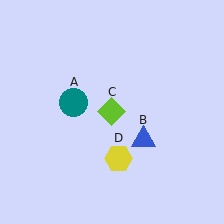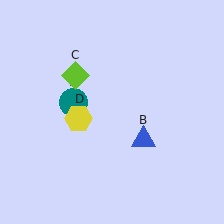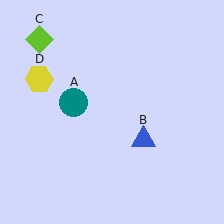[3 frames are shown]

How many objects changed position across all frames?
2 objects changed position: lime diamond (object C), yellow hexagon (object D).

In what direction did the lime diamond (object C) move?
The lime diamond (object C) moved up and to the left.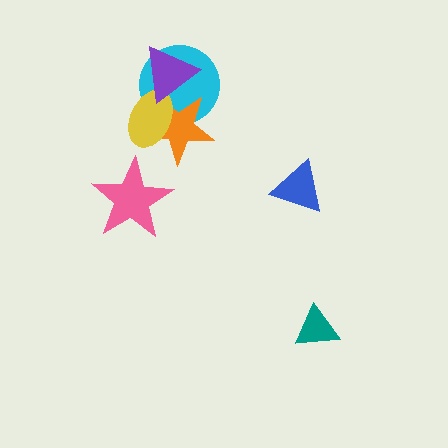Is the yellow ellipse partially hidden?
Yes, it is partially covered by another shape.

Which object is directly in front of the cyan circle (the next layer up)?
The orange star is directly in front of the cyan circle.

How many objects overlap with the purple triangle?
3 objects overlap with the purple triangle.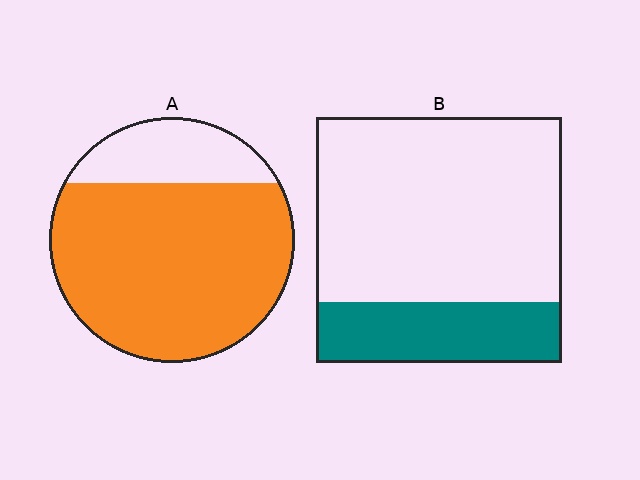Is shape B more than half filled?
No.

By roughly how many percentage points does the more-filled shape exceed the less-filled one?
By roughly 55 percentage points (A over B).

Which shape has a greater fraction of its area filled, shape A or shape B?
Shape A.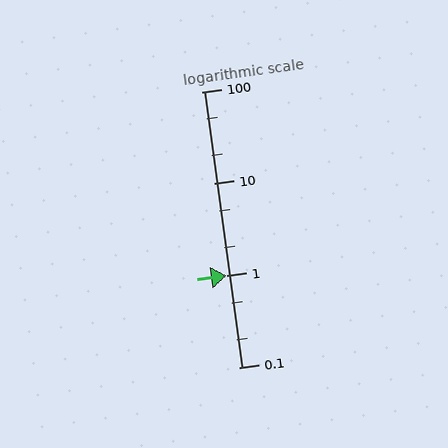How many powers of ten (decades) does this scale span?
The scale spans 3 decades, from 0.1 to 100.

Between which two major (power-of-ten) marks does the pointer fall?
The pointer is between 1 and 10.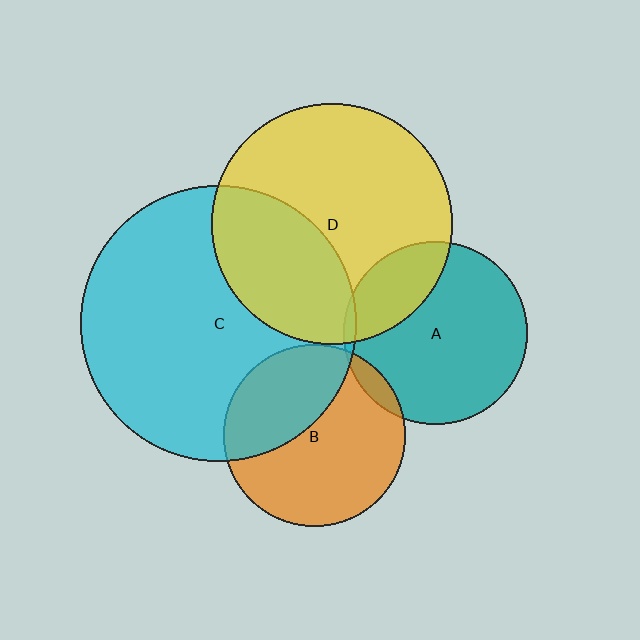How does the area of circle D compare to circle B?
Approximately 1.8 times.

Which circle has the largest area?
Circle C (cyan).